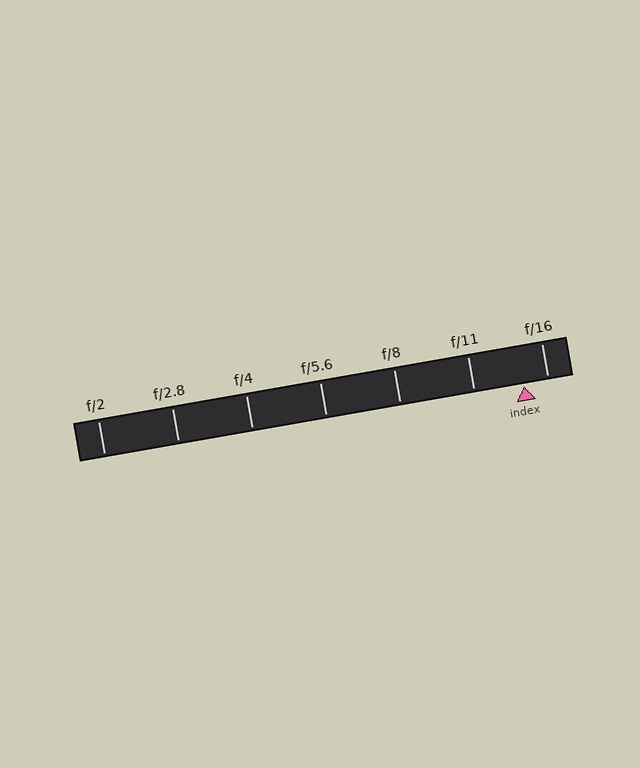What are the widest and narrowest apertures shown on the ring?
The widest aperture shown is f/2 and the narrowest is f/16.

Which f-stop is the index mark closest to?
The index mark is closest to f/16.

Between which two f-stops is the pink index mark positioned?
The index mark is between f/11 and f/16.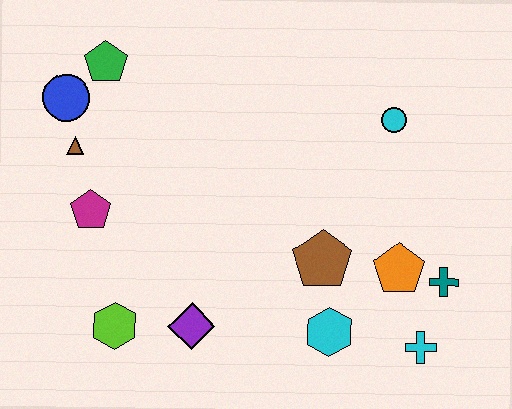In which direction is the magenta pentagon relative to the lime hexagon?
The magenta pentagon is above the lime hexagon.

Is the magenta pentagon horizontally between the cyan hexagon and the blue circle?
Yes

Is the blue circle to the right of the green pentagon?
No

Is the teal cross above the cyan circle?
No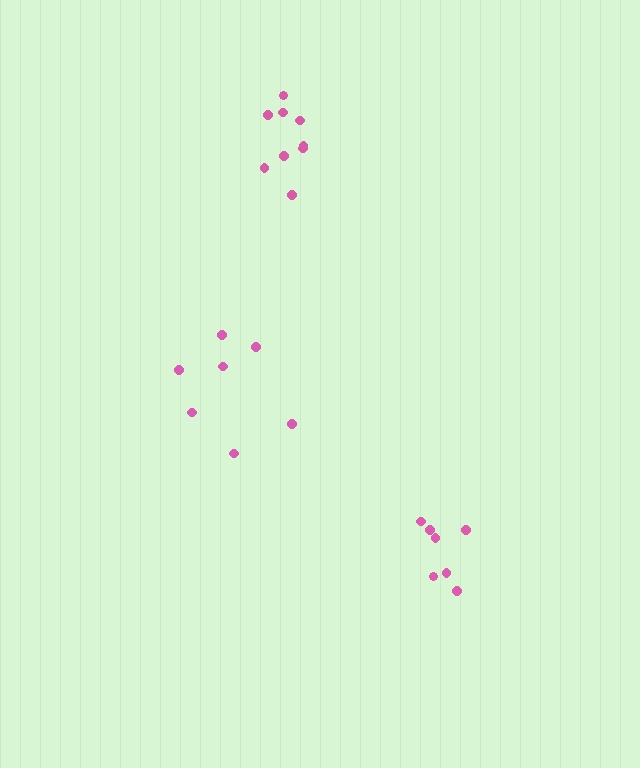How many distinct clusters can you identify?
There are 3 distinct clusters.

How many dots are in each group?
Group 1: 9 dots, Group 2: 7 dots, Group 3: 7 dots (23 total).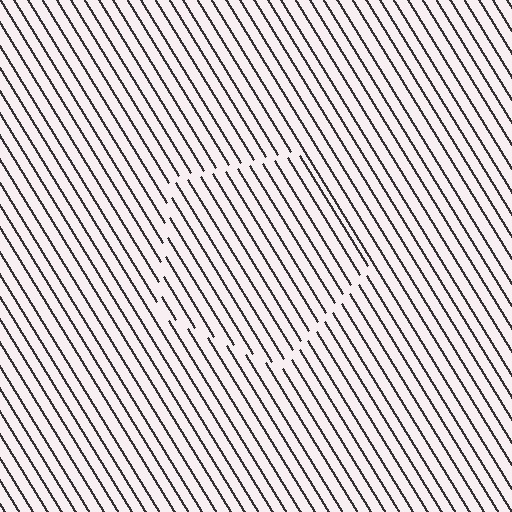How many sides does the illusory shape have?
5 sides — the line-ends trace a pentagon.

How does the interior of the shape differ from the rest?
The interior of the shape contains the same grating, shifted by half a period — the contour is defined by the phase discontinuity where line-ends from the inner and outer gratings abut.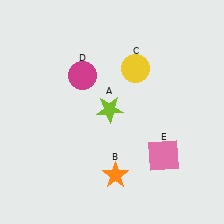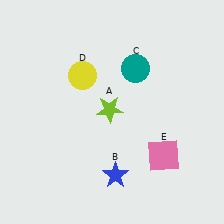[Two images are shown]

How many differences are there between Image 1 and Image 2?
There are 3 differences between the two images.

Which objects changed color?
B changed from orange to blue. C changed from yellow to teal. D changed from magenta to yellow.